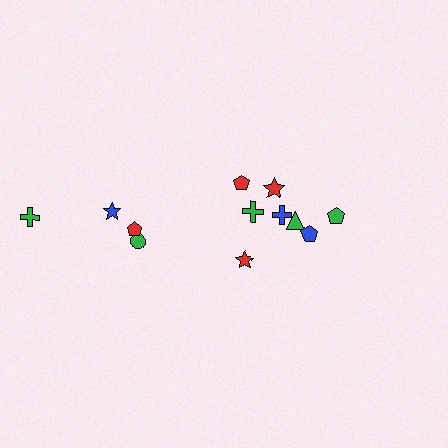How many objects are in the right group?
There are 8 objects.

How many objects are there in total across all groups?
There are 12 objects.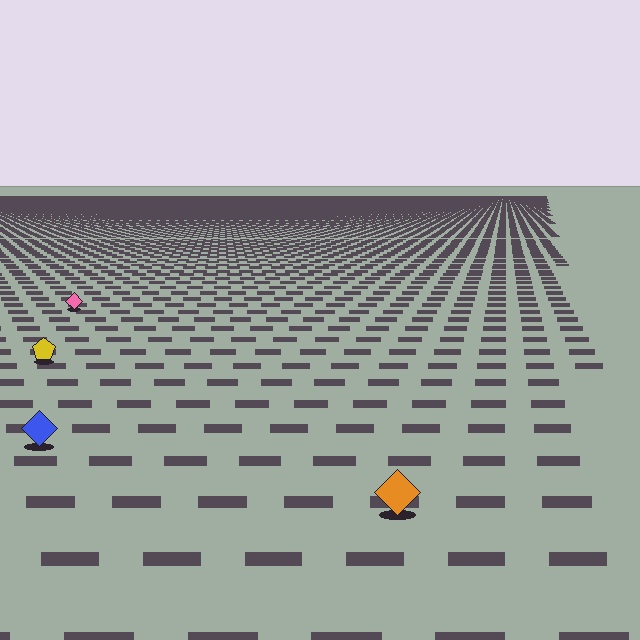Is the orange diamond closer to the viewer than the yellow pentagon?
Yes. The orange diamond is closer — you can tell from the texture gradient: the ground texture is coarser near it.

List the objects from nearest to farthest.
From nearest to farthest: the orange diamond, the blue diamond, the yellow pentagon, the pink diamond.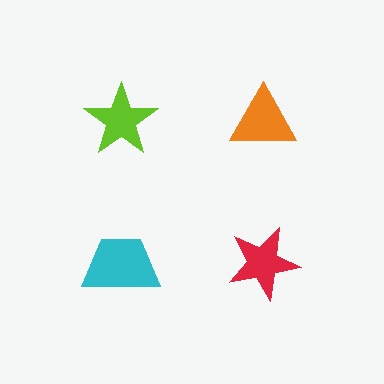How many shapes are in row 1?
2 shapes.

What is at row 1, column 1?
A lime star.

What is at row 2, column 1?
A cyan trapezoid.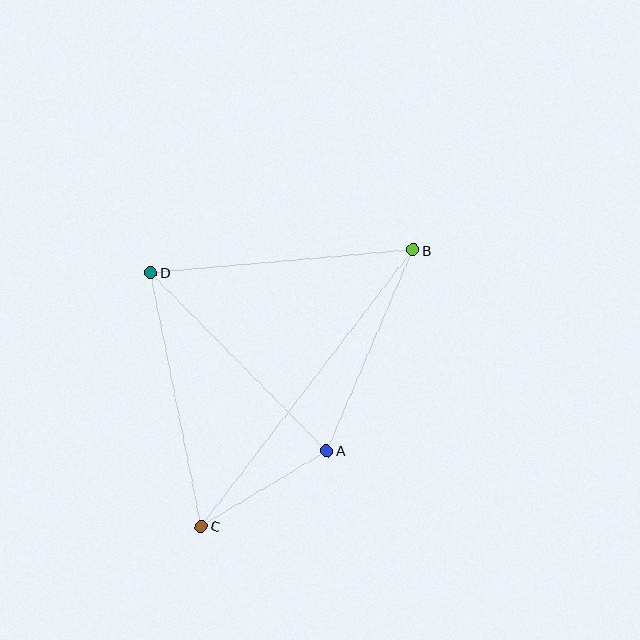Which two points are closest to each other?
Points A and C are closest to each other.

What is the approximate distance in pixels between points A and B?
The distance between A and B is approximately 219 pixels.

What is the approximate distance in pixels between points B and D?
The distance between B and D is approximately 264 pixels.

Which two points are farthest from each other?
Points B and C are farthest from each other.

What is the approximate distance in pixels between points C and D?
The distance between C and D is approximately 258 pixels.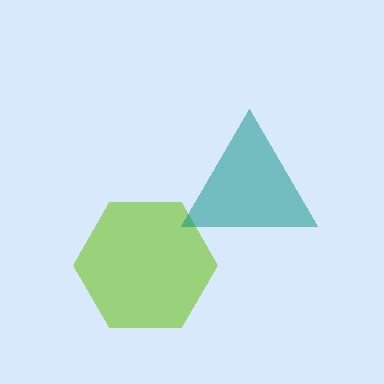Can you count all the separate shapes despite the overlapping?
Yes, there are 2 separate shapes.